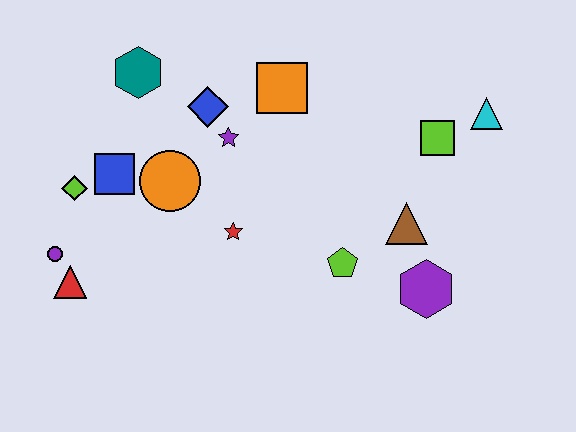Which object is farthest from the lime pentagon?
The purple circle is farthest from the lime pentagon.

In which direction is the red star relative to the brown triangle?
The red star is to the left of the brown triangle.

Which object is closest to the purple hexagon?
The brown triangle is closest to the purple hexagon.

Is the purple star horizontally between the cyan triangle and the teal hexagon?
Yes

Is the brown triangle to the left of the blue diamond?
No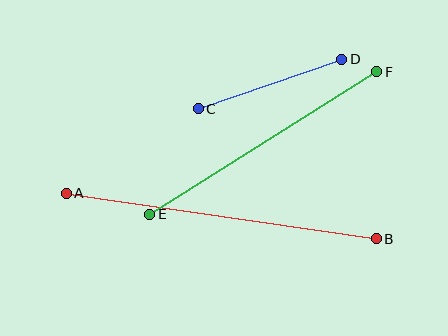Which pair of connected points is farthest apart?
Points A and B are farthest apart.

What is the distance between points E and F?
The distance is approximately 268 pixels.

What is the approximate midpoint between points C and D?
The midpoint is at approximately (270, 84) pixels.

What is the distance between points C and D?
The distance is approximately 152 pixels.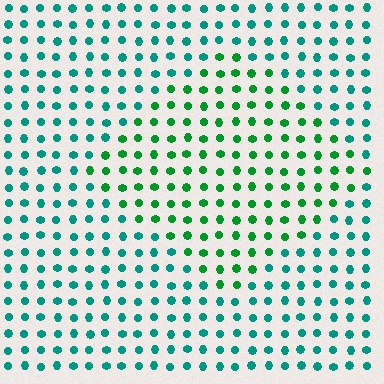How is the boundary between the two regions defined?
The boundary is defined purely by a slight shift in hue (about 36 degrees). Spacing, size, and orientation are identical on both sides.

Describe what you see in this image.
The image is filled with small teal elements in a uniform arrangement. A diamond-shaped region is visible where the elements are tinted to a slightly different hue, forming a subtle color boundary.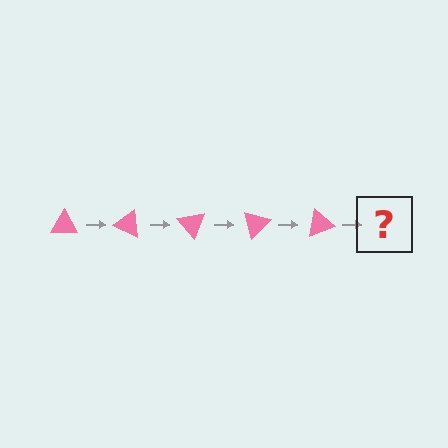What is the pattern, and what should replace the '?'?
The pattern is that the triangle rotates 25 degrees each step. The '?' should be a pink triangle rotated 125 degrees.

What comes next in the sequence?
The next element should be a pink triangle rotated 125 degrees.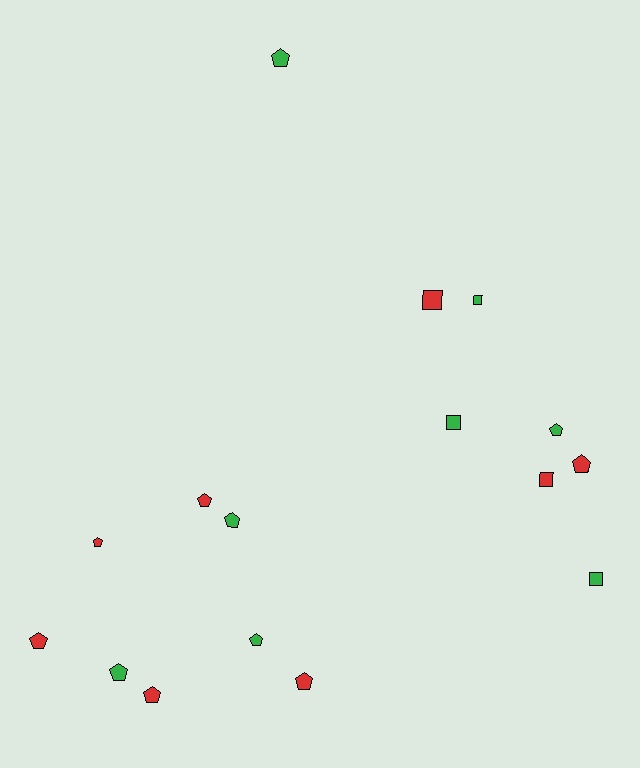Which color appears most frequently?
Green, with 8 objects.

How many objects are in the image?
There are 16 objects.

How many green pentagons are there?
There are 5 green pentagons.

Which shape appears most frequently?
Pentagon, with 11 objects.